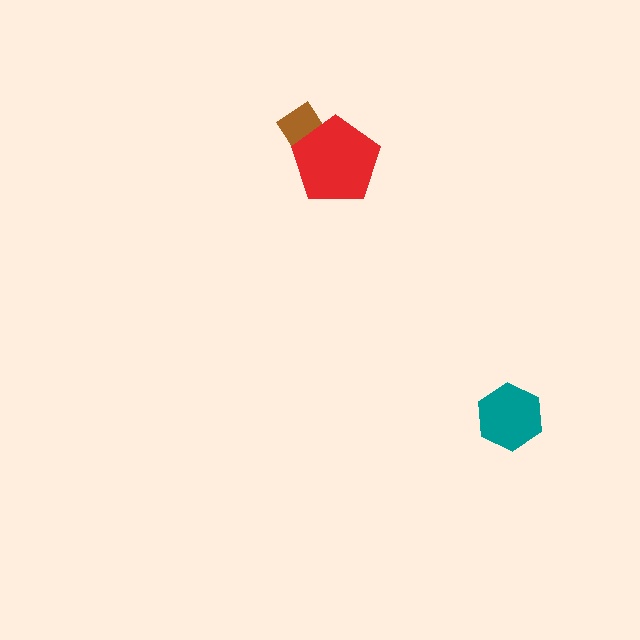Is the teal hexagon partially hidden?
No, no other shape covers it.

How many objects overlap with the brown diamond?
1 object overlaps with the brown diamond.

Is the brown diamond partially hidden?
Yes, it is partially covered by another shape.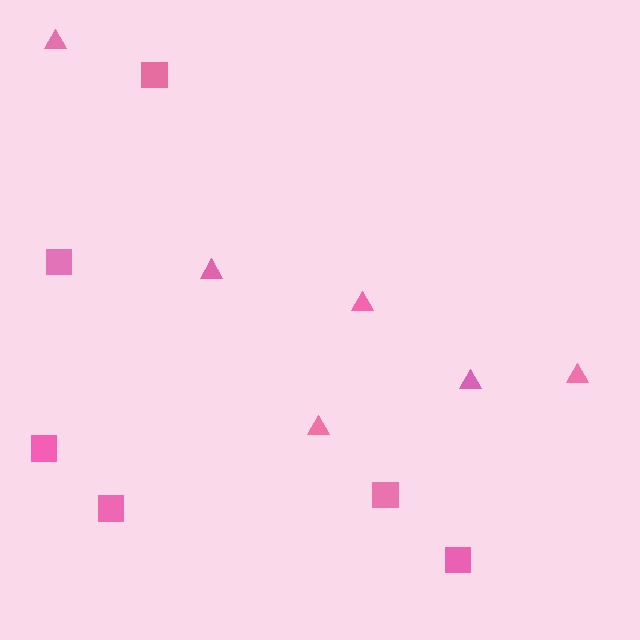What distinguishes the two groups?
There are 2 groups: one group of triangles (6) and one group of squares (6).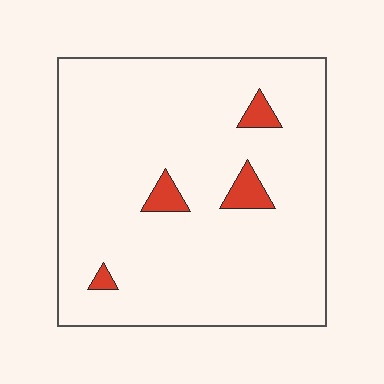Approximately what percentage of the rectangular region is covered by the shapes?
Approximately 5%.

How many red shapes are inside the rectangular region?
4.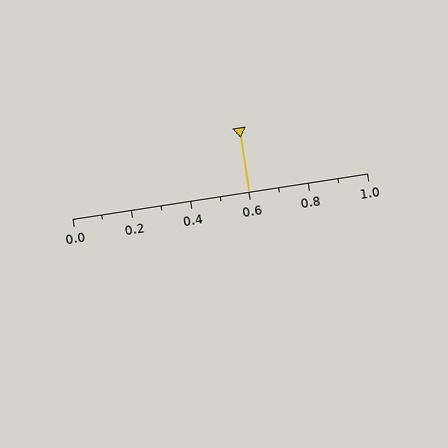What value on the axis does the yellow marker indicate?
The marker indicates approximately 0.6.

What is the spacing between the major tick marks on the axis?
The major ticks are spaced 0.2 apart.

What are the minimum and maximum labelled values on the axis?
The axis runs from 0.0 to 1.0.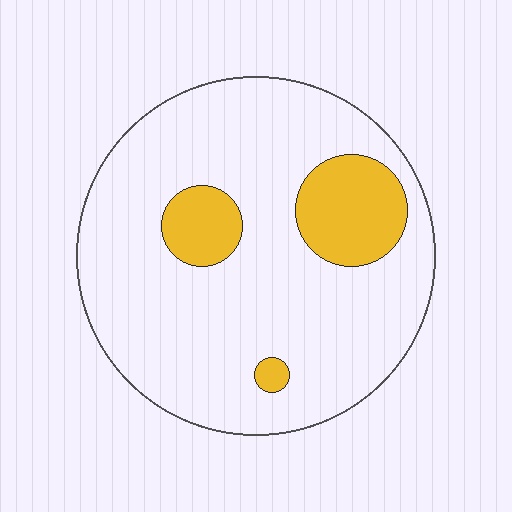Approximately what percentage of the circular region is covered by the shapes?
Approximately 15%.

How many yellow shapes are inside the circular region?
3.